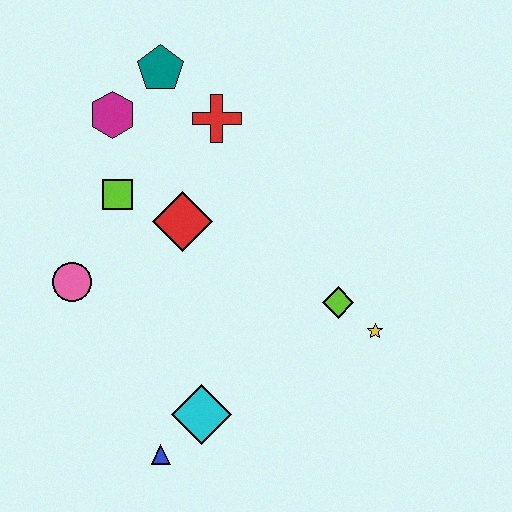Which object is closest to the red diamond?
The lime square is closest to the red diamond.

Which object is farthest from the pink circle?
The yellow star is farthest from the pink circle.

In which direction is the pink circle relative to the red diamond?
The pink circle is to the left of the red diamond.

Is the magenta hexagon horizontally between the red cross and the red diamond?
No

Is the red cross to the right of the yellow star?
No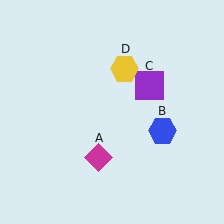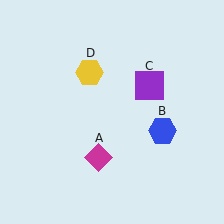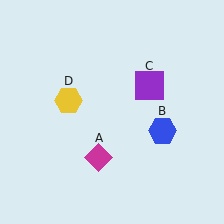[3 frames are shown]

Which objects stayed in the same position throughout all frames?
Magenta diamond (object A) and blue hexagon (object B) and purple square (object C) remained stationary.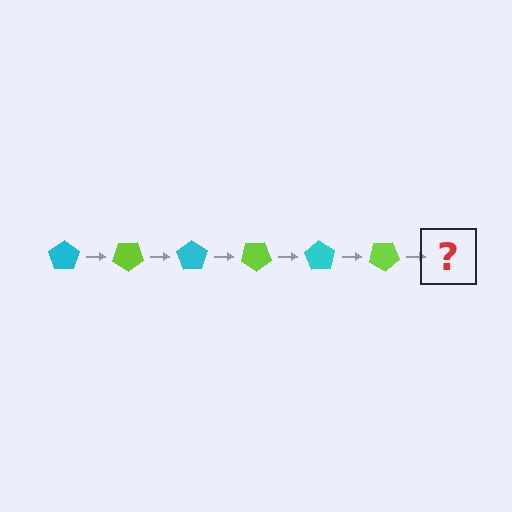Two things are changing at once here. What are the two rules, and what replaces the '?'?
The two rules are that it rotates 35 degrees each step and the color cycles through cyan and lime. The '?' should be a cyan pentagon, rotated 210 degrees from the start.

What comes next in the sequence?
The next element should be a cyan pentagon, rotated 210 degrees from the start.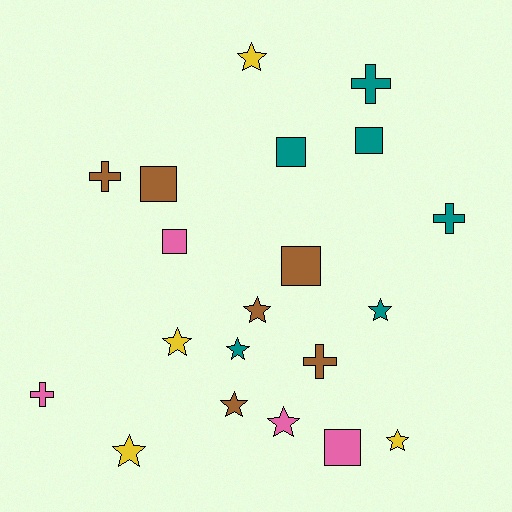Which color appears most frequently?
Brown, with 6 objects.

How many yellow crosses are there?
There are no yellow crosses.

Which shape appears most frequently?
Star, with 9 objects.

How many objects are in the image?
There are 20 objects.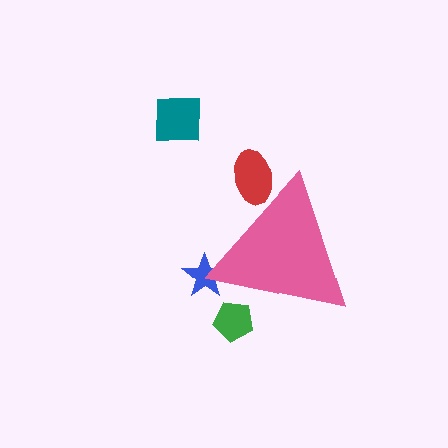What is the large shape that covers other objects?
A pink triangle.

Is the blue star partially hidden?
Yes, the blue star is partially hidden behind the pink triangle.